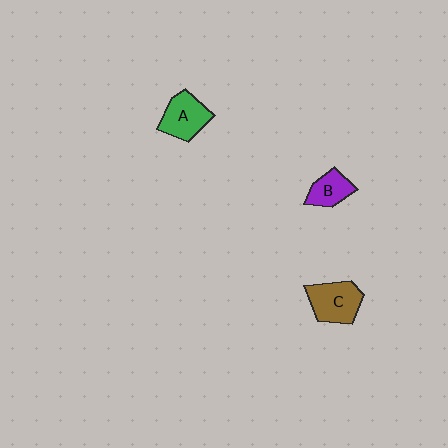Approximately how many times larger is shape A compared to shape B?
Approximately 1.4 times.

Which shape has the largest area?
Shape C (brown).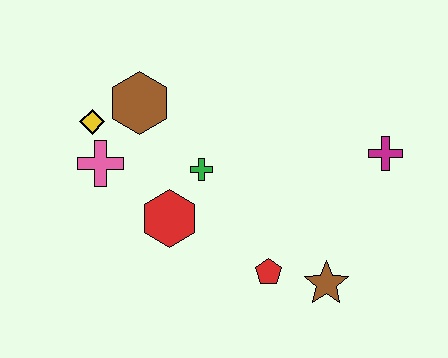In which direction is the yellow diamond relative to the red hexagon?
The yellow diamond is above the red hexagon.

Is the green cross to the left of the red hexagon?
No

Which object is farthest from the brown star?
The yellow diamond is farthest from the brown star.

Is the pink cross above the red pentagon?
Yes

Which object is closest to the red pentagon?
The brown star is closest to the red pentagon.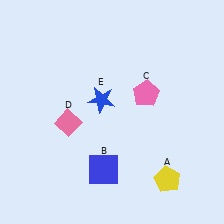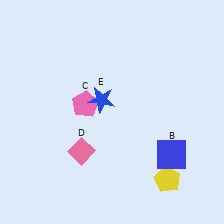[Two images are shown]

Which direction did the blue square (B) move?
The blue square (B) moved right.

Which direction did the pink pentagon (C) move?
The pink pentagon (C) moved left.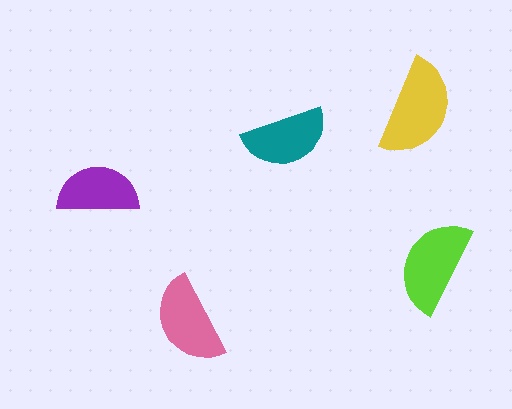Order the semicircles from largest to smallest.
the yellow one, the lime one, the pink one, the teal one, the purple one.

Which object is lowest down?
The pink semicircle is bottommost.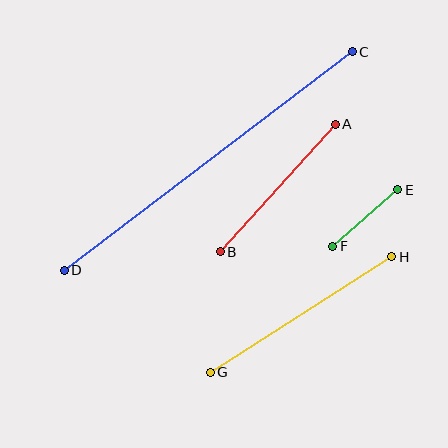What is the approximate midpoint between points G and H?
The midpoint is at approximately (301, 314) pixels.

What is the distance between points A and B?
The distance is approximately 172 pixels.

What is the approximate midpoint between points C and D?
The midpoint is at approximately (208, 161) pixels.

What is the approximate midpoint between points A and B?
The midpoint is at approximately (278, 188) pixels.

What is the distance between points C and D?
The distance is approximately 362 pixels.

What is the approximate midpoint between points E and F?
The midpoint is at approximately (365, 218) pixels.